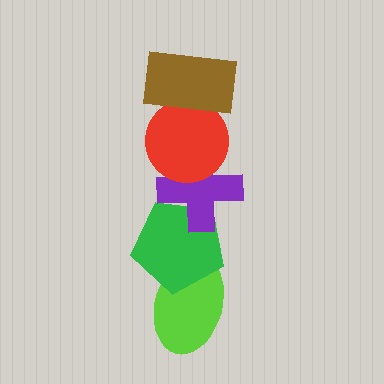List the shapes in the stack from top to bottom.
From top to bottom: the brown rectangle, the red circle, the purple cross, the green pentagon, the lime ellipse.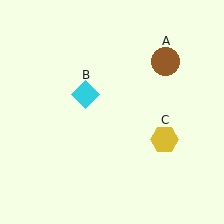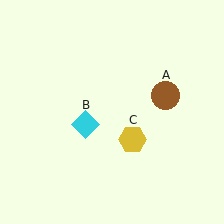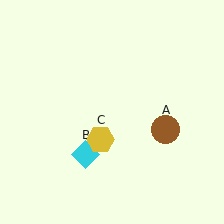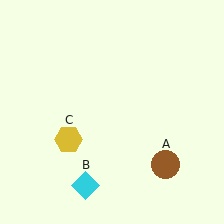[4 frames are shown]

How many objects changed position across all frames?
3 objects changed position: brown circle (object A), cyan diamond (object B), yellow hexagon (object C).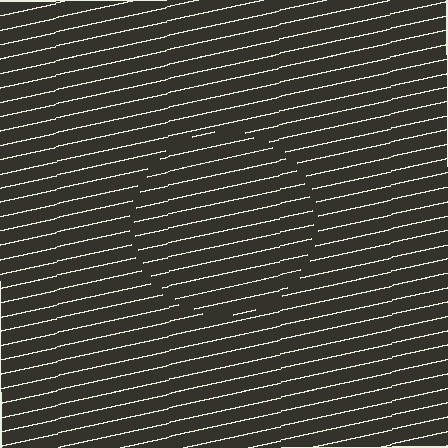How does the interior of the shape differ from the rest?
The interior of the shape contains the same grating, shifted by half a period — the contour is defined by the phase discontinuity where line-ends from the inner and outer gratings abut.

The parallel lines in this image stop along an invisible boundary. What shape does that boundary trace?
An illusory circle. The interior of the shape contains the same grating, shifted by half a period — the contour is defined by the phase discontinuity where line-ends from the inner and outer gratings abut.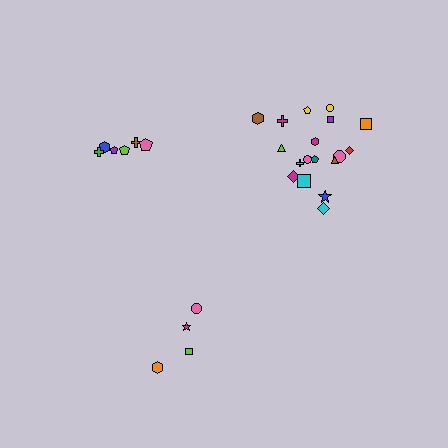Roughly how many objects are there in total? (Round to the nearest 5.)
Roughly 30 objects in total.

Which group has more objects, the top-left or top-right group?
The top-right group.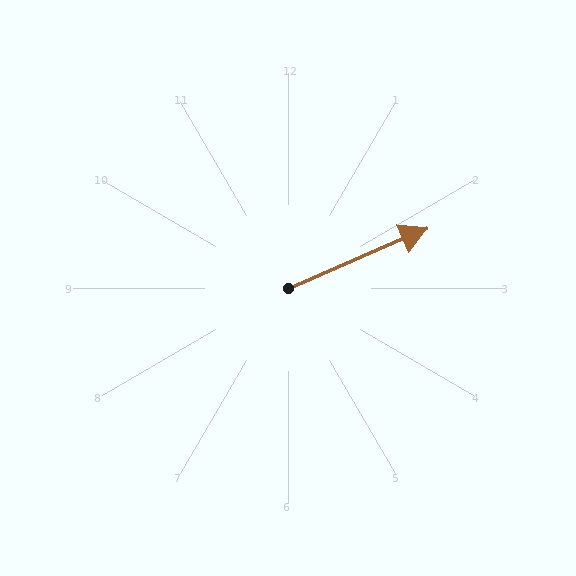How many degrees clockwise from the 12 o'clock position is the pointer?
Approximately 67 degrees.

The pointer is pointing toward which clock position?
Roughly 2 o'clock.